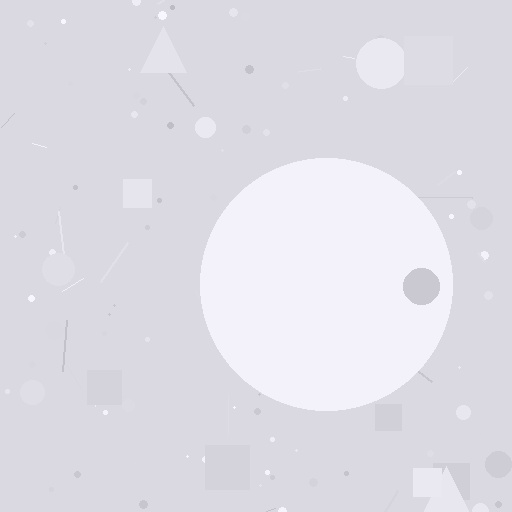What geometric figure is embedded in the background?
A circle is embedded in the background.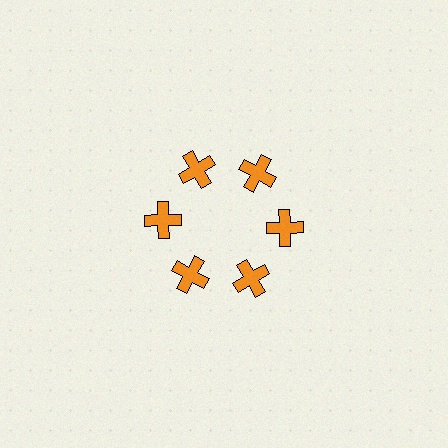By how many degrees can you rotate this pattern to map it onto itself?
The pattern maps onto itself every 60 degrees of rotation.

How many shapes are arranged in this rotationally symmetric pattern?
There are 6 shapes, arranged in 6 groups of 1.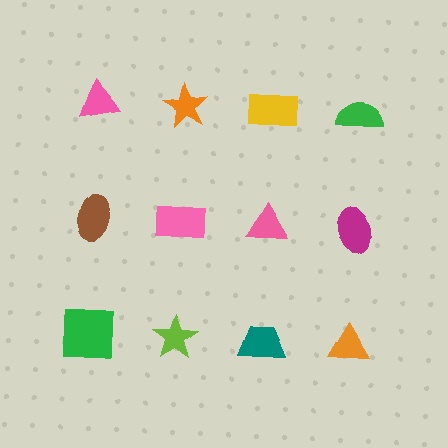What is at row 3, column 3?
A teal trapezoid.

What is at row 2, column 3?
A pink triangle.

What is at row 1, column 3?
A yellow rectangle.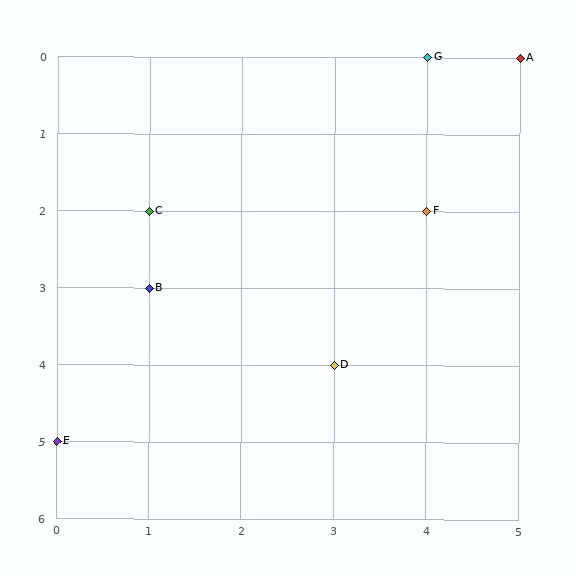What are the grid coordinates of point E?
Point E is at grid coordinates (0, 5).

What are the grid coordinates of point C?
Point C is at grid coordinates (1, 2).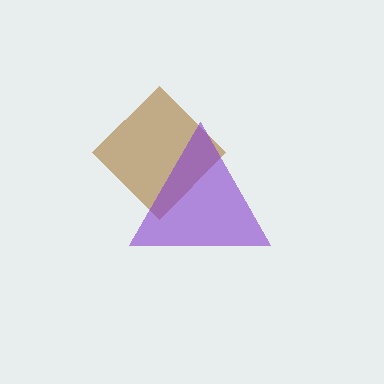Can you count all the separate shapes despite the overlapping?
Yes, there are 2 separate shapes.